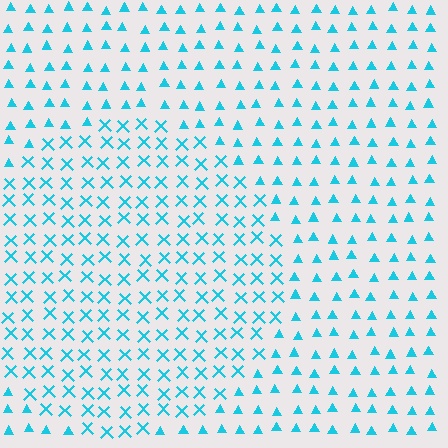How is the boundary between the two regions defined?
The boundary is defined by a change in element shape: X marks inside vs. triangles outside. All elements share the same color and spacing.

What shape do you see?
I see a circle.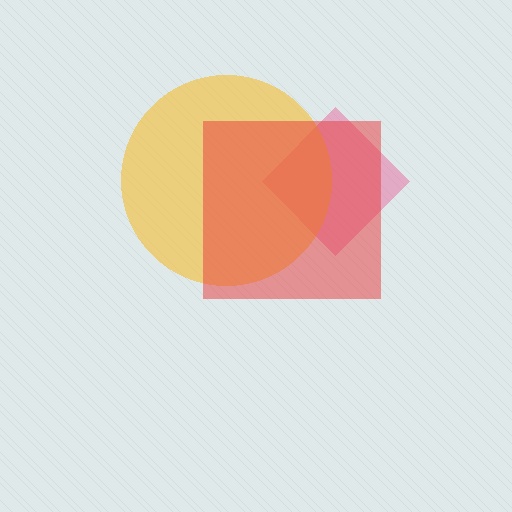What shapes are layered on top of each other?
The layered shapes are: a pink diamond, a yellow circle, a red square.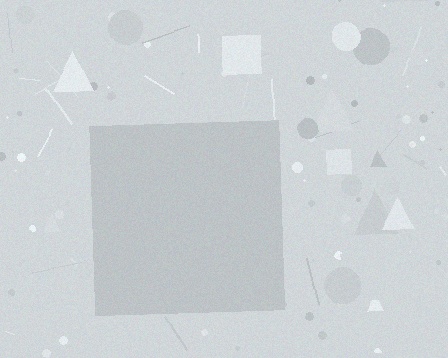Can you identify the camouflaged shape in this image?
The camouflaged shape is a square.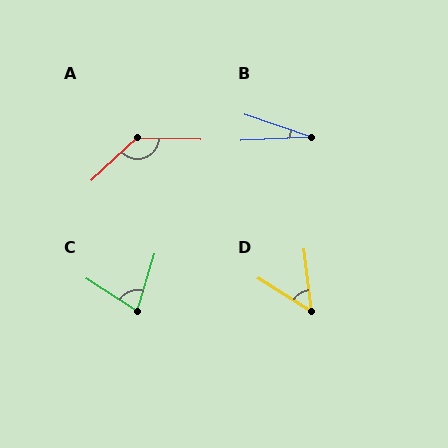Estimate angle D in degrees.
Approximately 51 degrees.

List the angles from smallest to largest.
B (21°), D (51°), C (74°), A (135°).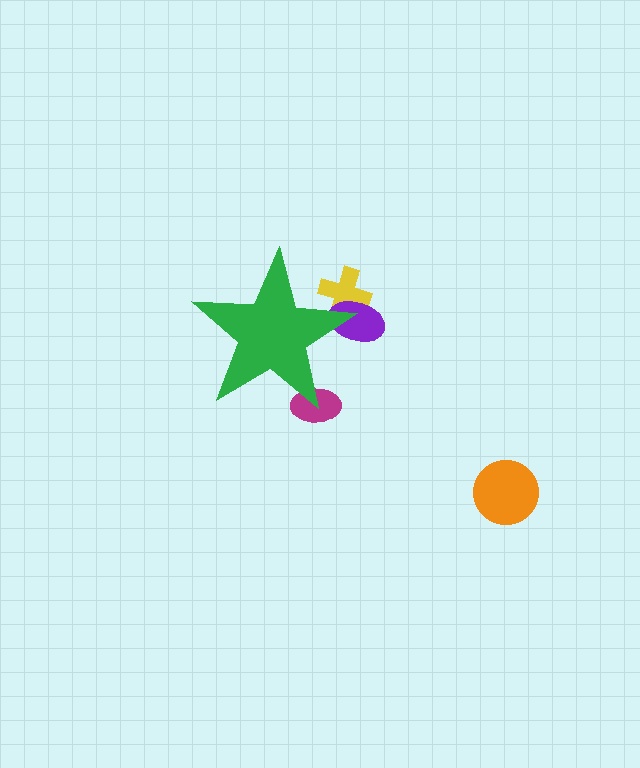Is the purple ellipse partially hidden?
Yes, the purple ellipse is partially hidden behind the green star.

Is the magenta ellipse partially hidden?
Yes, the magenta ellipse is partially hidden behind the green star.